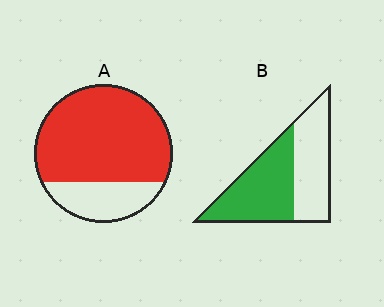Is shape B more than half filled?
Roughly half.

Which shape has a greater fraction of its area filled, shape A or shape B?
Shape A.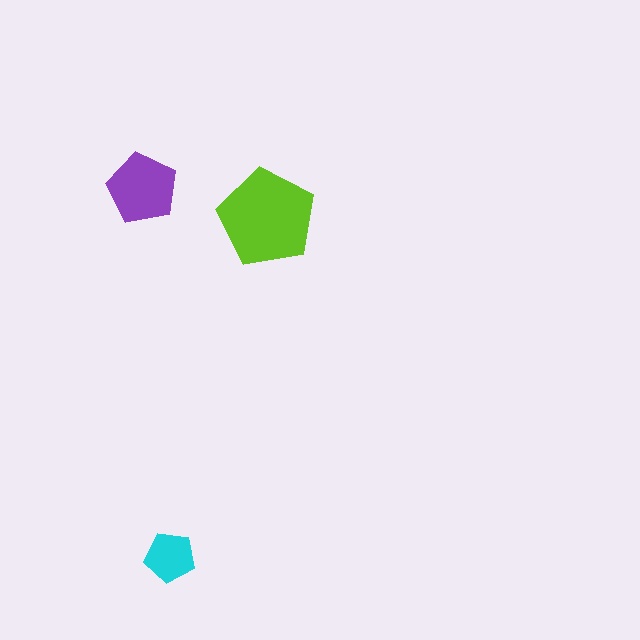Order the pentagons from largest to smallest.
the lime one, the purple one, the cyan one.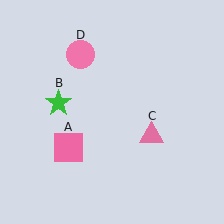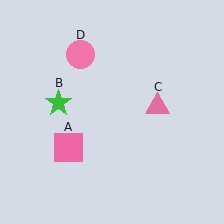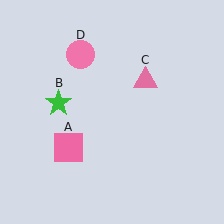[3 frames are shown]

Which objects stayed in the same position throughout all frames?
Pink square (object A) and green star (object B) and pink circle (object D) remained stationary.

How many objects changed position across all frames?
1 object changed position: pink triangle (object C).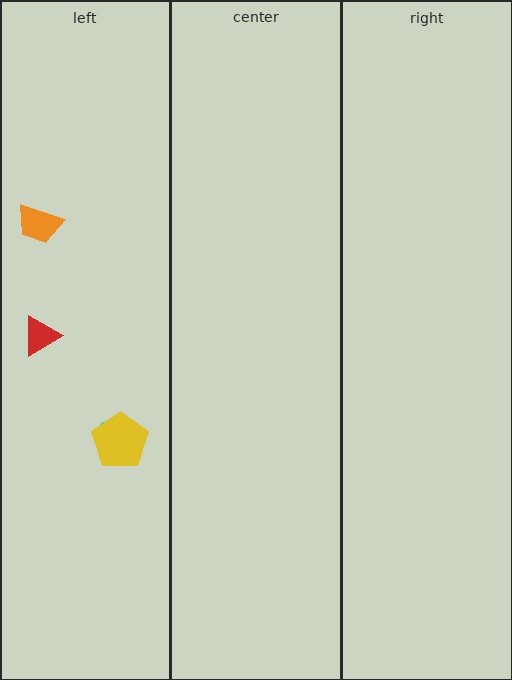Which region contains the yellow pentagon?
The left region.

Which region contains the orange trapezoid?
The left region.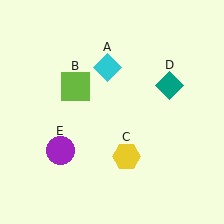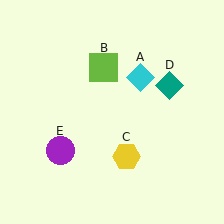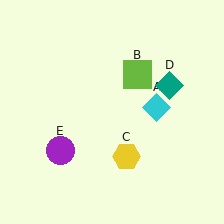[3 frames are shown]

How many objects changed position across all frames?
2 objects changed position: cyan diamond (object A), lime square (object B).